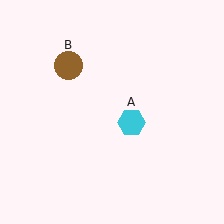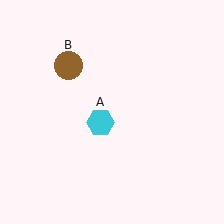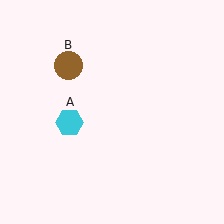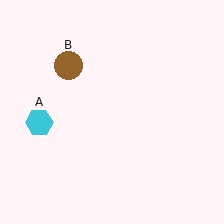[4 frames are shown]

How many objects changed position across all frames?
1 object changed position: cyan hexagon (object A).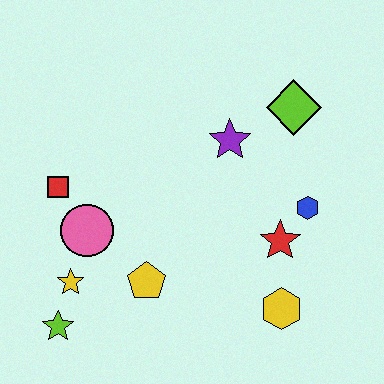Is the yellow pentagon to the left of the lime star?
No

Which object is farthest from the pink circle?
The lime diamond is farthest from the pink circle.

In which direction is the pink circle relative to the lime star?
The pink circle is above the lime star.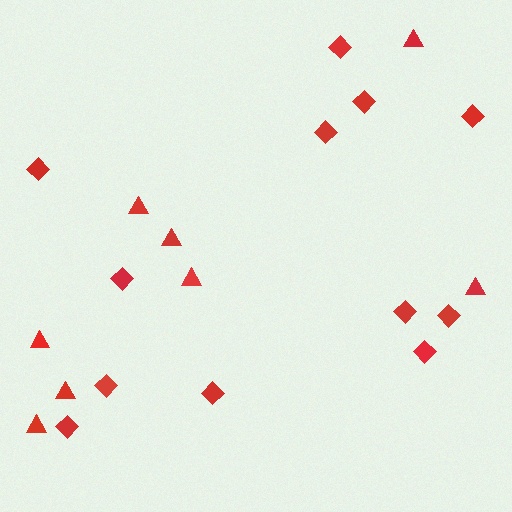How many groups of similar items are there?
There are 2 groups: one group of diamonds (12) and one group of triangles (8).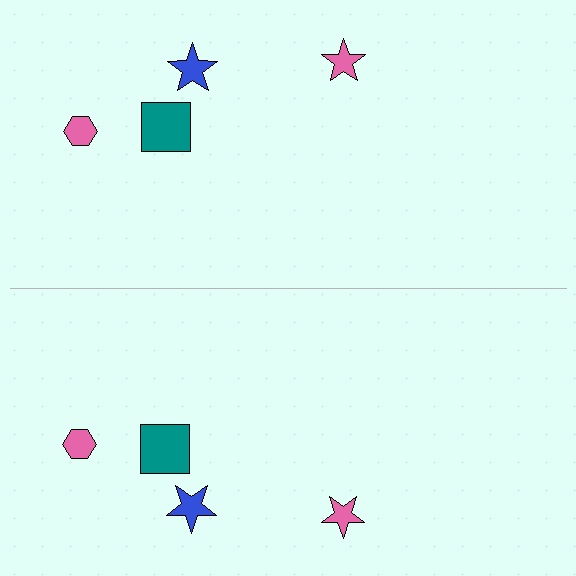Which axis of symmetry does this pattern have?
The pattern has a horizontal axis of symmetry running through the center of the image.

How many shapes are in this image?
There are 8 shapes in this image.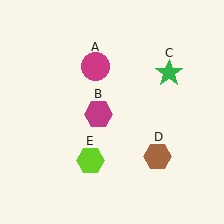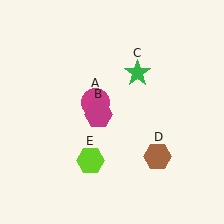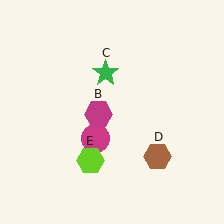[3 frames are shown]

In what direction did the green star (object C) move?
The green star (object C) moved left.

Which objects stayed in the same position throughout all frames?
Magenta hexagon (object B) and brown hexagon (object D) and lime hexagon (object E) remained stationary.